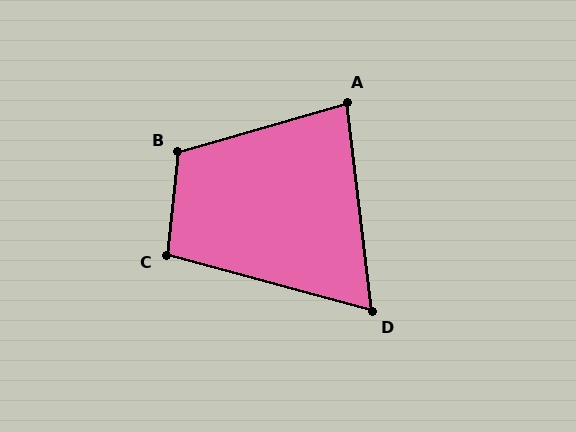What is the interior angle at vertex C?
Approximately 99 degrees (obtuse).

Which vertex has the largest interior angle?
B, at approximately 112 degrees.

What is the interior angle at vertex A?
Approximately 81 degrees (acute).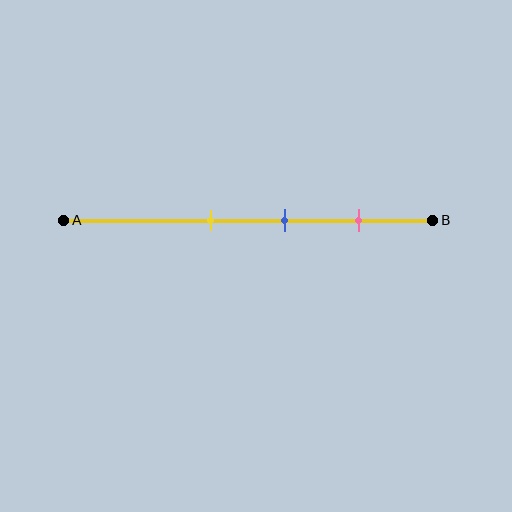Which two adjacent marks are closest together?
The yellow and blue marks are the closest adjacent pair.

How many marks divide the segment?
There are 3 marks dividing the segment.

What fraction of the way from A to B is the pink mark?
The pink mark is approximately 80% (0.8) of the way from A to B.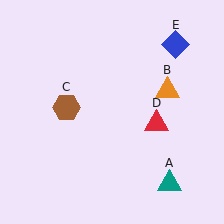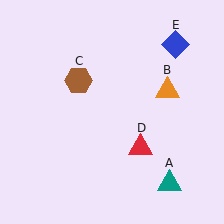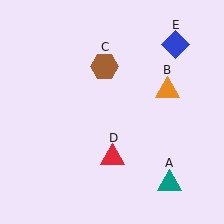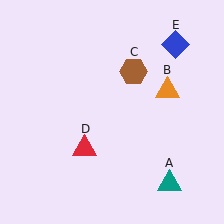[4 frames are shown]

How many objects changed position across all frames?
2 objects changed position: brown hexagon (object C), red triangle (object D).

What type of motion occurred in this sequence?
The brown hexagon (object C), red triangle (object D) rotated clockwise around the center of the scene.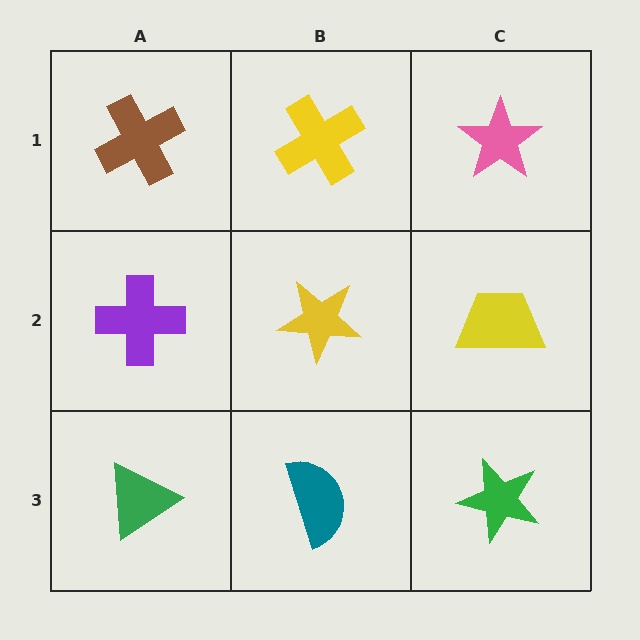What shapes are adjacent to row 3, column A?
A purple cross (row 2, column A), a teal semicircle (row 3, column B).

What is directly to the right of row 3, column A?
A teal semicircle.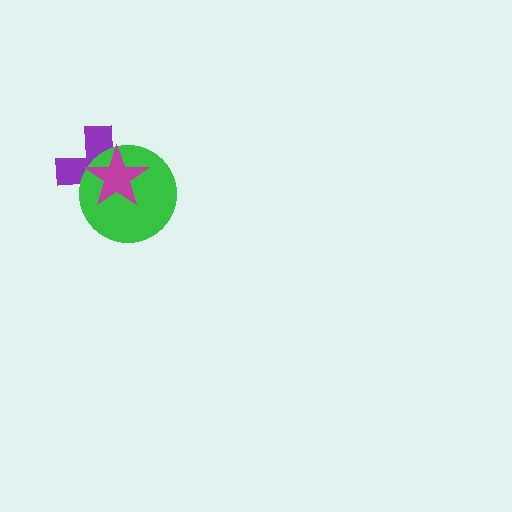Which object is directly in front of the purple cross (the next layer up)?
The green circle is directly in front of the purple cross.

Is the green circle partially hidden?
Yes, it is partially covered by another shape.